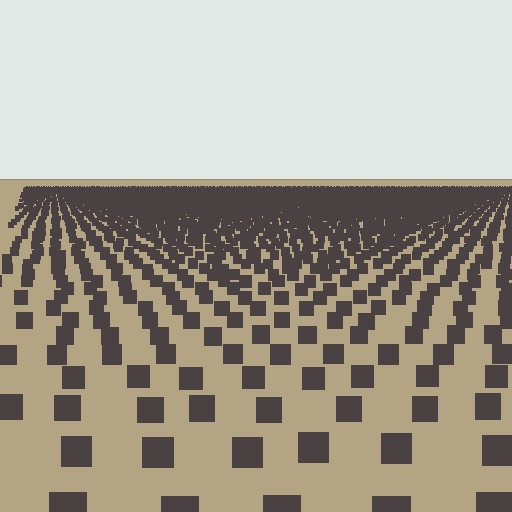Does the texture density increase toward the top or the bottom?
Density increases toward the top.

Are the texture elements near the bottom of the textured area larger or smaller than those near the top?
Larger. Near the bottom, elements are closer to the viewer and appear at a bigger on-screen size.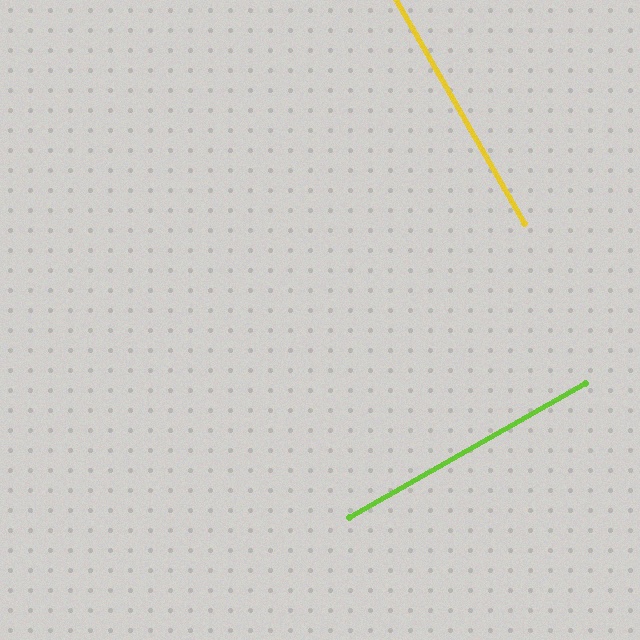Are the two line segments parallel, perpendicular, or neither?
Perpendicular — they meet at approximately 90°.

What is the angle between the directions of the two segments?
Approximately 90 degrees.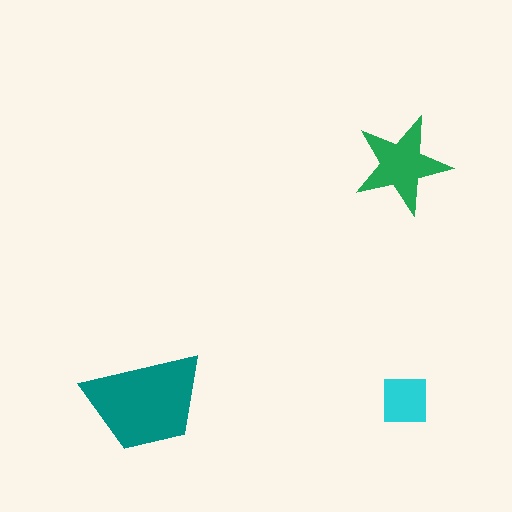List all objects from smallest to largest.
The cyan square, the green star, the teal trapezoid.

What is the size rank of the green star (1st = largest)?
2nd.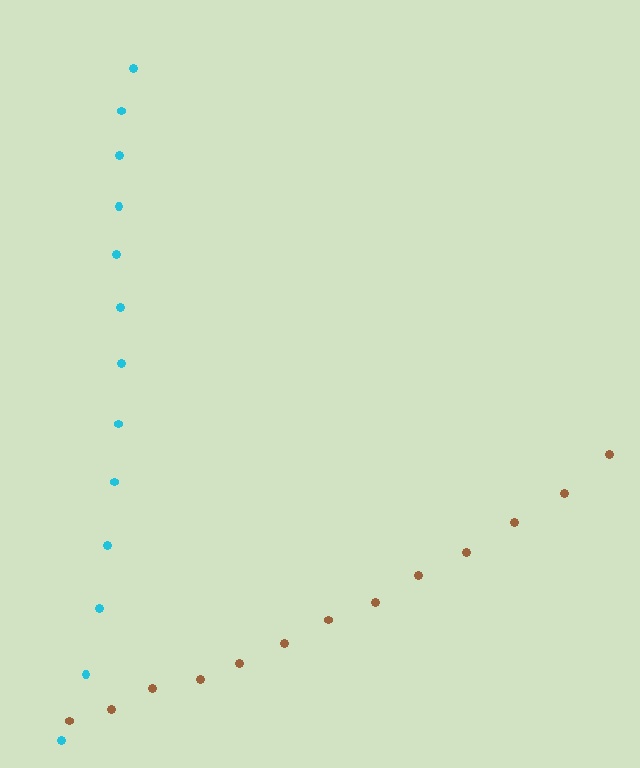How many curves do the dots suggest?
There are 2 distinct paths.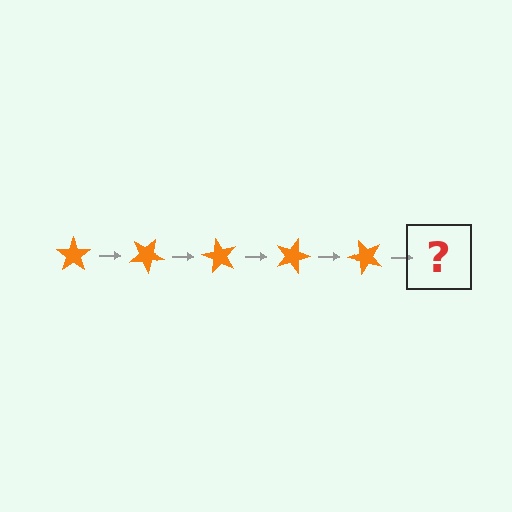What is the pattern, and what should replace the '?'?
The pattern is that the star rotates 30 degrees each step. The '?' should be an orange star rotated 150 degrees.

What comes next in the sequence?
The next element should be an orange star rotated 150 degrees.